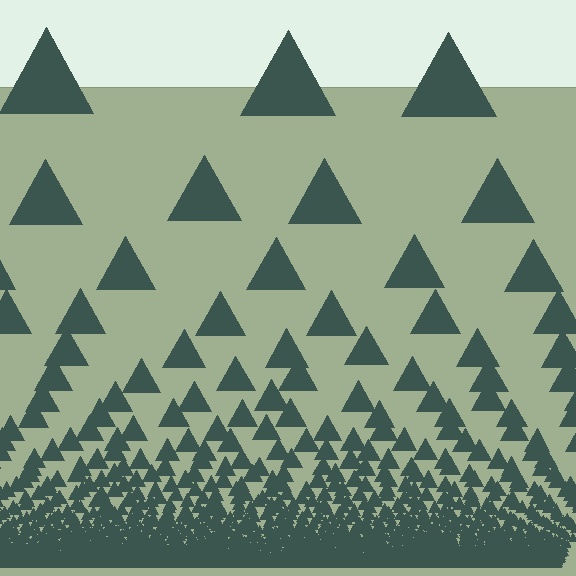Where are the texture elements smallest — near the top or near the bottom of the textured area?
Near the bottom.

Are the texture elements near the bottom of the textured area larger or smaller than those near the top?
Smaller. The gradient is inverted — elements near the bottom are smaller and denser.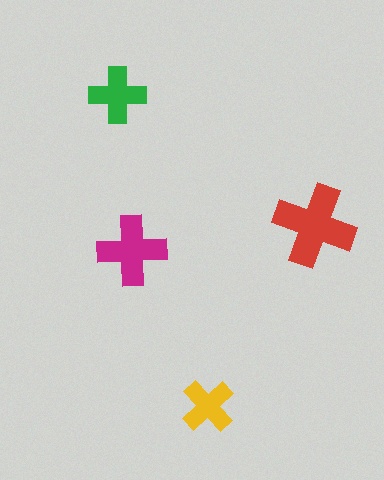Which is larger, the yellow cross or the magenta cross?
The magenta one.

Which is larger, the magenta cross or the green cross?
The magenta one.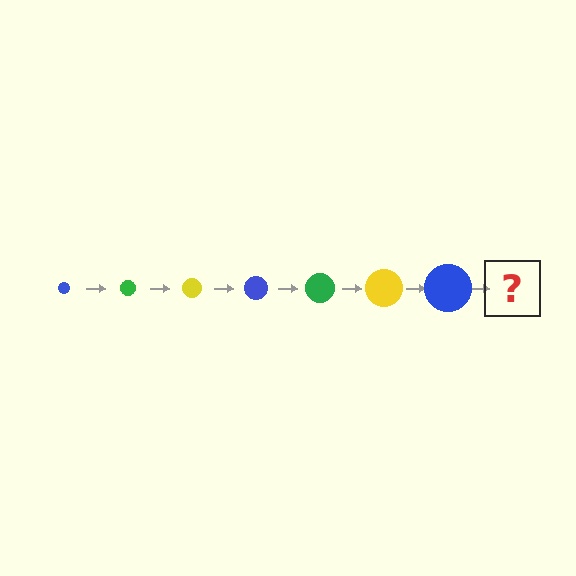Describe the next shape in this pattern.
It should be a green circle, larger than the previous one.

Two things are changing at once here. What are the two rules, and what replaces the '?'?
The two rules are that the circle grows larger each step and the color cycles through blue, green, and yellow. The '?' should be a green circle, larger than the previous one.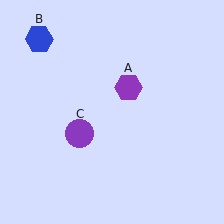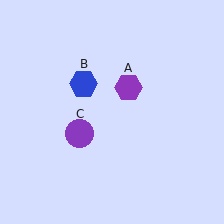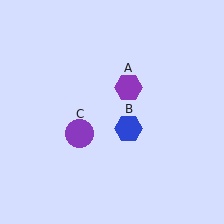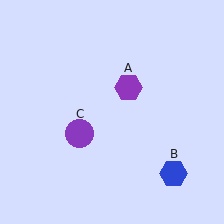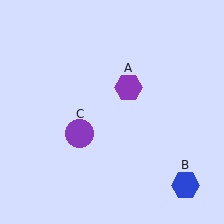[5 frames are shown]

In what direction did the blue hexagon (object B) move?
The blue hexagon (object B) moved down and to the right.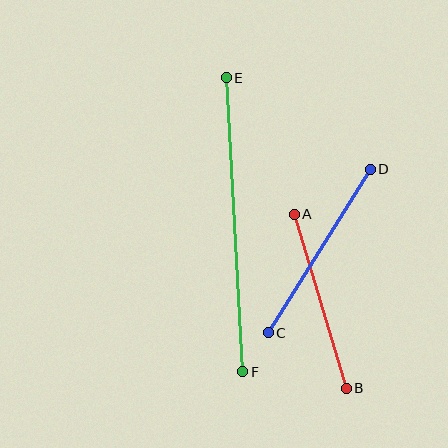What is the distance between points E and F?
The distance is approximately 295 pixels.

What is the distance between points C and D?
The distance is approximately 193 pixels.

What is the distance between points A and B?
The distance is approximately 182 pixels.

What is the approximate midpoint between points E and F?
The midpoint is at approximately (235, 225) pixels.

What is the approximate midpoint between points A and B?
The midpoint is at approximately (320, 301) pixels.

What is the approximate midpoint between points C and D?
The midpoint is at approximately (319, 251) pixels.